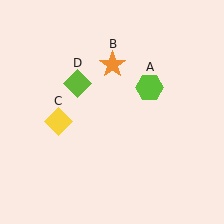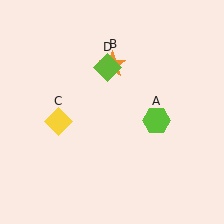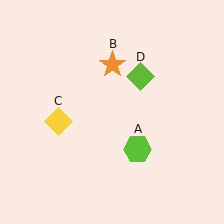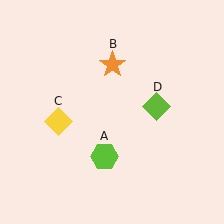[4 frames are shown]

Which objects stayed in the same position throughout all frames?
Orange star (object B) and yellow diamond (object C) remained stationary.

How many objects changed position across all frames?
2 objects changed position: lime hexagon (object A), lime diamond (object D).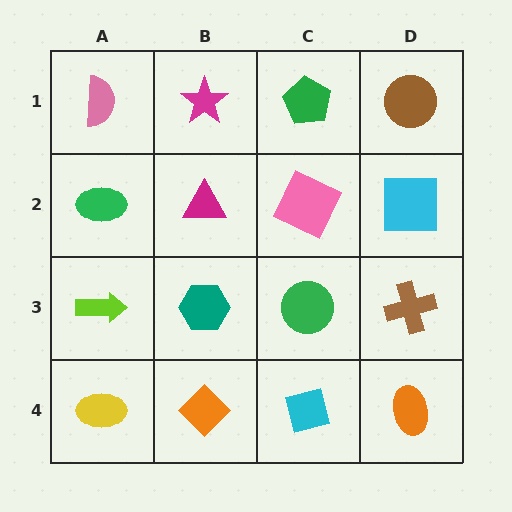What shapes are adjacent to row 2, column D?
A brown circle (row 1, column D), a brown cross (row 3, column D), a pink square (row 2, column C).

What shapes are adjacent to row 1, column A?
A green ellipse (row 2, column A), a magenta star (row 1, column B).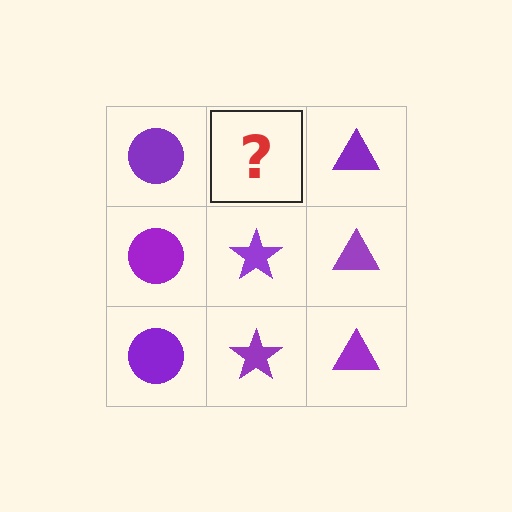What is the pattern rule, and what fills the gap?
The rule is that each column has a consistent shape. The gap should be filled with a purple star.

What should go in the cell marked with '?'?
The missing cell should contain a purple star.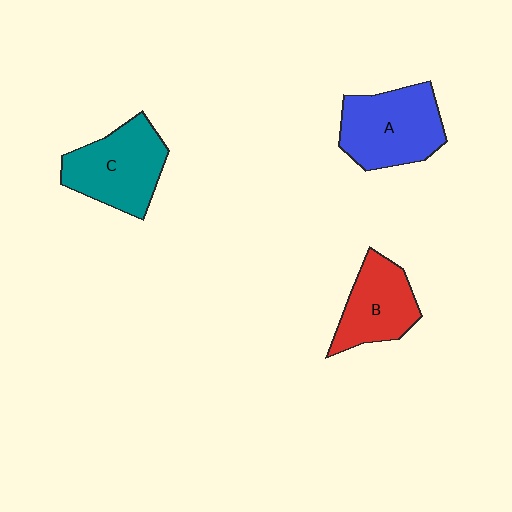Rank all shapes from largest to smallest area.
From largest to smallest: A (blue), C (teal), B (red).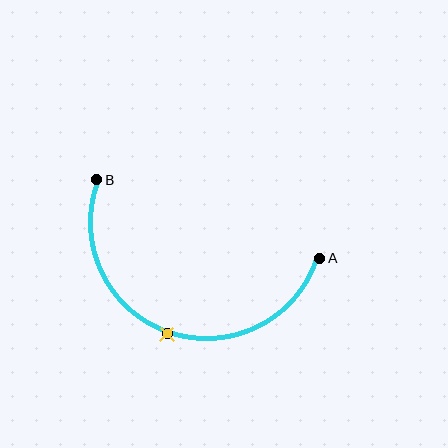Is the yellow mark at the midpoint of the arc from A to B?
Yes. The yellow mark lies on the arc at equal arc-length from both A and B — it is the arc midpoint.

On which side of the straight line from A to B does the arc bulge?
The arc bulges below the straight line connecting A and B.